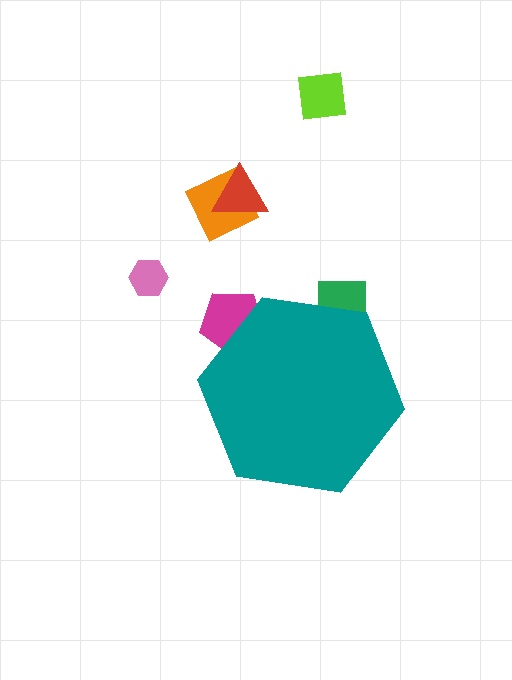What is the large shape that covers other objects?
A teal hexagon.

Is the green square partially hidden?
Yes, the green square is partially hidden behind the teal hexagon.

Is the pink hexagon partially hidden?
No, the pink hexagon is fully visible.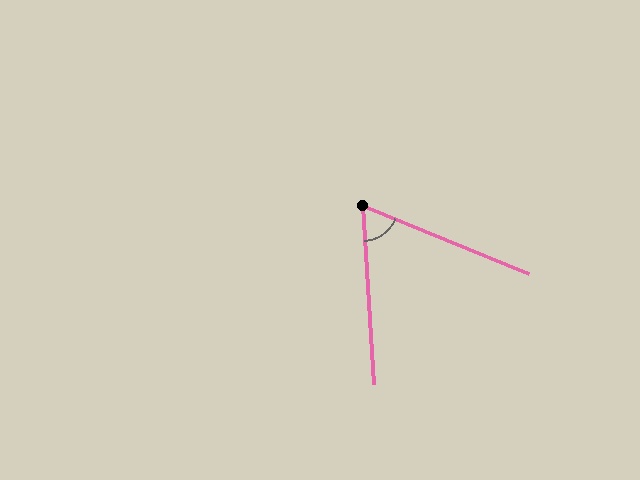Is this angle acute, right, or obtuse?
It is acute.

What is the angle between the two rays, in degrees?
Approximately 64 degrees.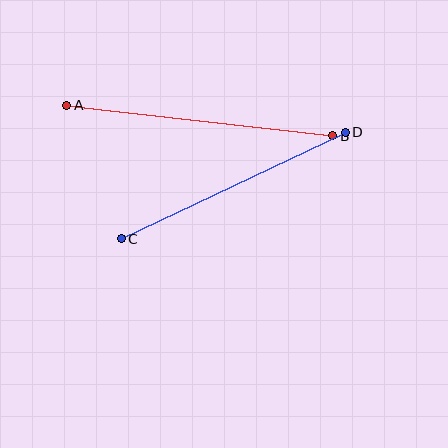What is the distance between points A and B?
The distance is approximately 268 pixels.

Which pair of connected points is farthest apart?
Points A and B are farthest apart.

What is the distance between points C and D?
The distance is approximately 248 pixels.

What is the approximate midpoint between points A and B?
The midpoint is at approximately (200, 121) pixels.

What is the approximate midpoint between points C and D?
The midpoint is at approximately (233, 186) pixels.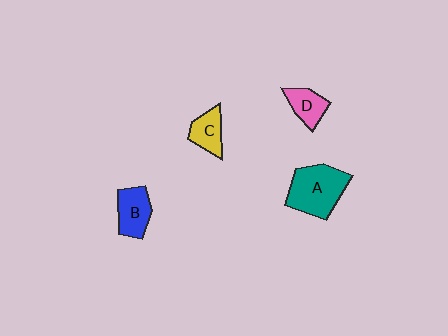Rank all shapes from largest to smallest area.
From largest to smallest: A (teal), B (blue), C (yellow), D (pink).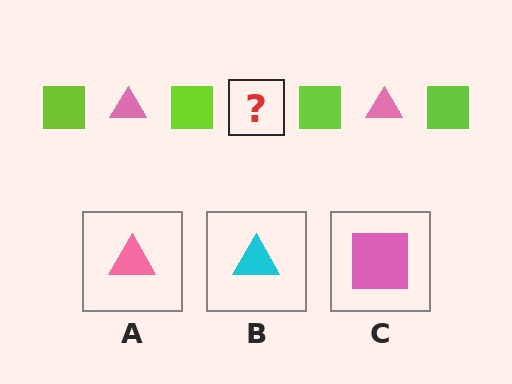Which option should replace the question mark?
Option A.